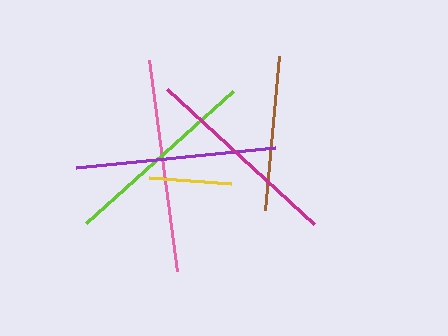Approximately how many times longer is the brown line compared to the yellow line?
The brown line is approximately 1.9 times the length of the yellow line.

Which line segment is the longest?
The pink line is the longest at approximately 212 pixels.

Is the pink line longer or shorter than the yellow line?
The pink line is longer than the yellow line.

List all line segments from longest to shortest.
From longest to shortest: pink, magenta, purple, lime, brown, yellow.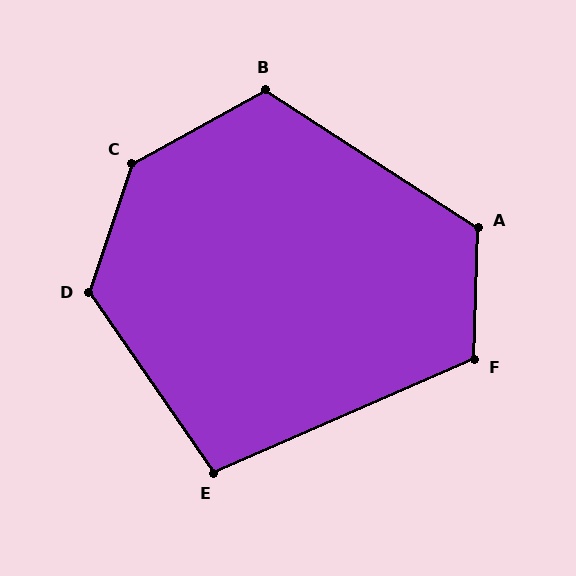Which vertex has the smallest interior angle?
E, at approximately 101 degrees.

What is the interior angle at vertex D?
Approximately 127 degrees (obtuse).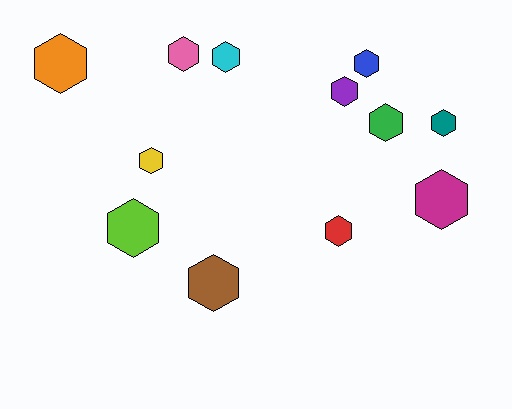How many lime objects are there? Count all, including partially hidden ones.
There is 1 lime object.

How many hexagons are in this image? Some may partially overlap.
There are 12 hexagons.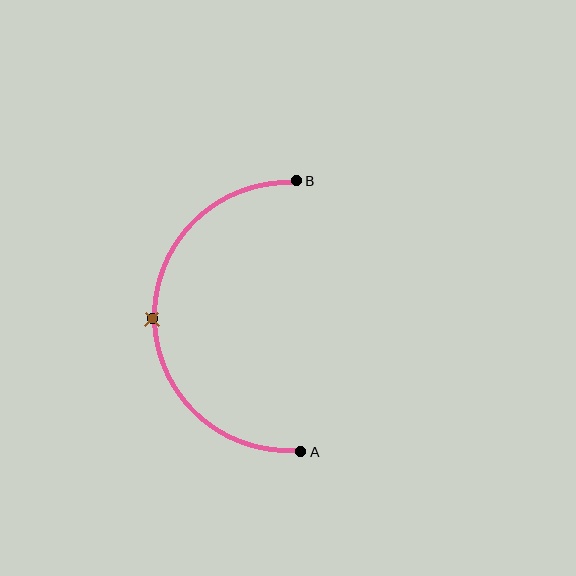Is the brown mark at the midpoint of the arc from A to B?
Yes. The brown mark lies on the arc at equal arc-length from both A and B — it is the arc midpoint.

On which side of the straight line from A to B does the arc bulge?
The arc bulges to the left of the straight line connecting A and B.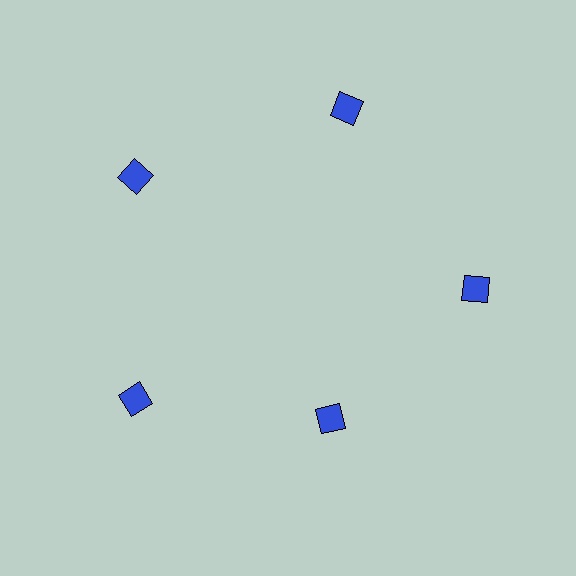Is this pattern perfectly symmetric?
No. The 5 blue squares are arranged in a ring, but one element near the 5 o'clock position is pulled inward toward the center, breaking the 5-fold rotational symmetry.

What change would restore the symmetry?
The symmetry would be restored by moving it outward, back onto the ring so that all 5 squares sit at equal angles and equal distance from the center.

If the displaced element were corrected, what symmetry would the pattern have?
It would have 5-fold rotational symmetry — the pattern would map onto itself every 72 degrees.